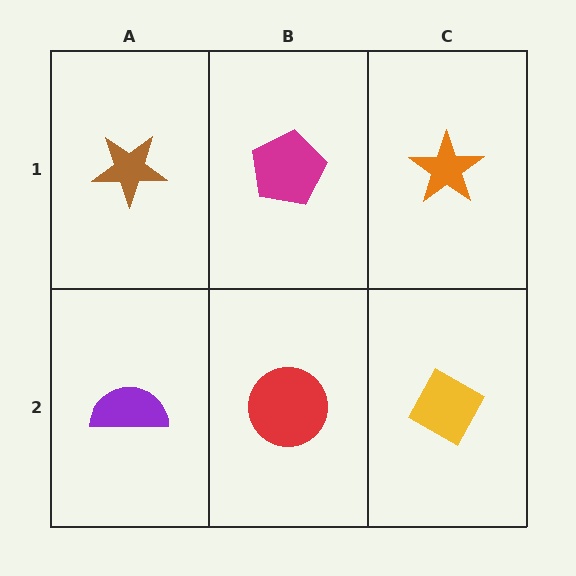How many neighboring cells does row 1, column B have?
3.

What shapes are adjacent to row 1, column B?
A red circle (row 2, column B), a brown star (row 1, column A), an orange star (row 1, column C).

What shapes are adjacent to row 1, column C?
A yellow diamond (row 2, column C), a magenta pentagon (row 1, column B).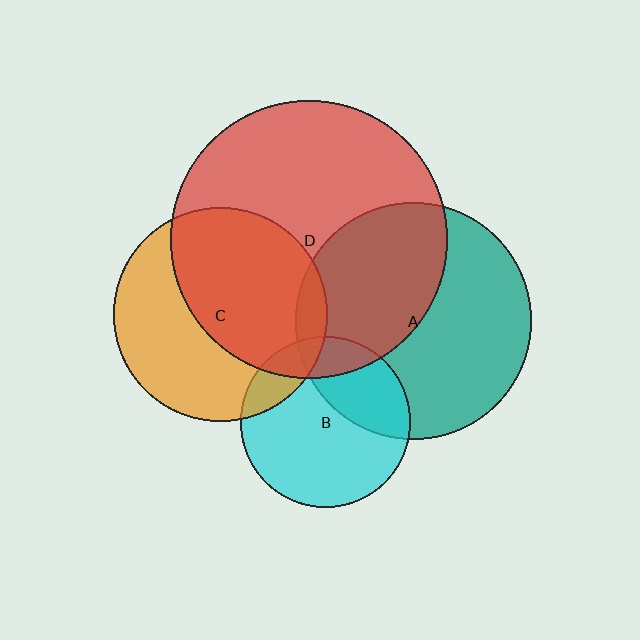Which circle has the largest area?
Circle D (red).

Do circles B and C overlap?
Yes.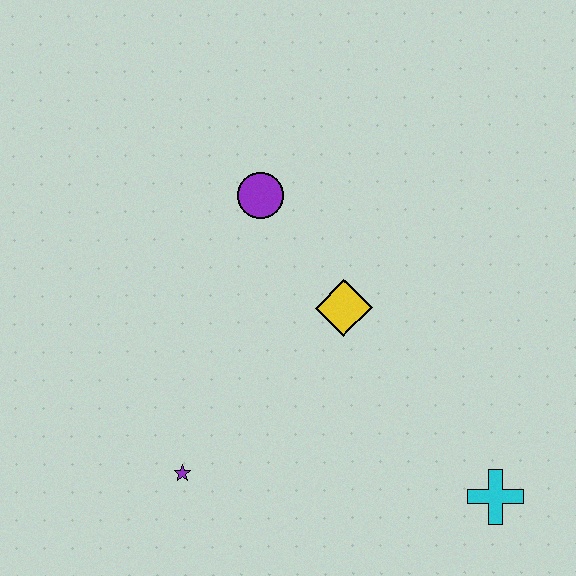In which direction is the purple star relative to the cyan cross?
The purple star is to the left of the cyan cross.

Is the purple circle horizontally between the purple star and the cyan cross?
Yes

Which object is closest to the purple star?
The yellow diamond is closest to the purple star.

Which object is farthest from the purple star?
The cyan cross is farthest from the purple star.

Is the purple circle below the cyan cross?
No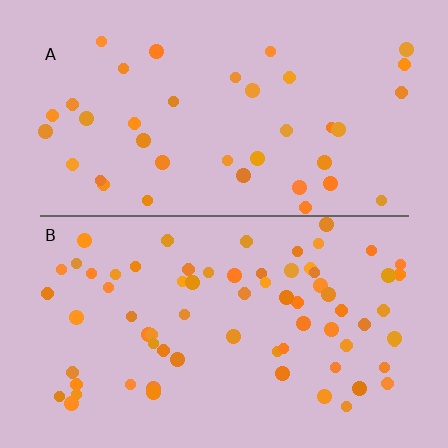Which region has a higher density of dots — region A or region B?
B (the bottom).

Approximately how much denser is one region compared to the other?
Approximately 1.8× — region B over region A.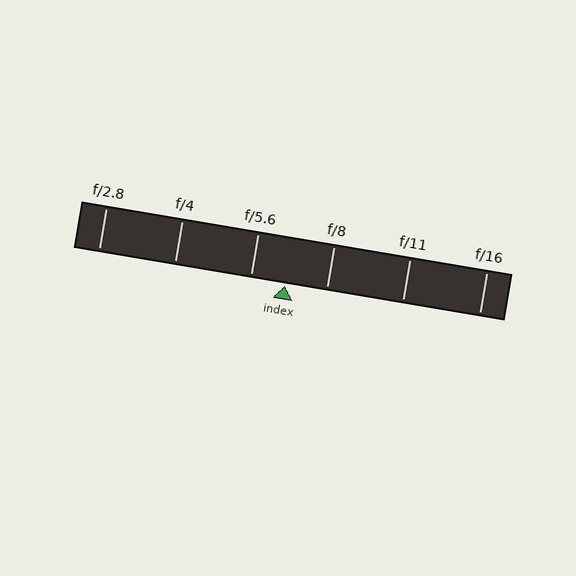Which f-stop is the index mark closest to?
The index mark is closest to f/5.6.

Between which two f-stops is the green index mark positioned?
The index mark is between f/5.6 and f/8.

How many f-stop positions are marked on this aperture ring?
There are 6 f-stop positions marked.